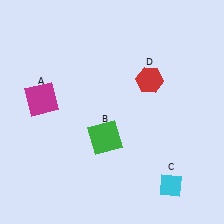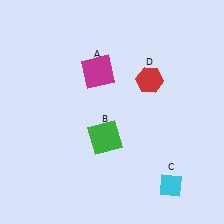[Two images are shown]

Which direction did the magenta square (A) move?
The magenta square (A) moved right.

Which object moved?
The magenta square (A) moved right.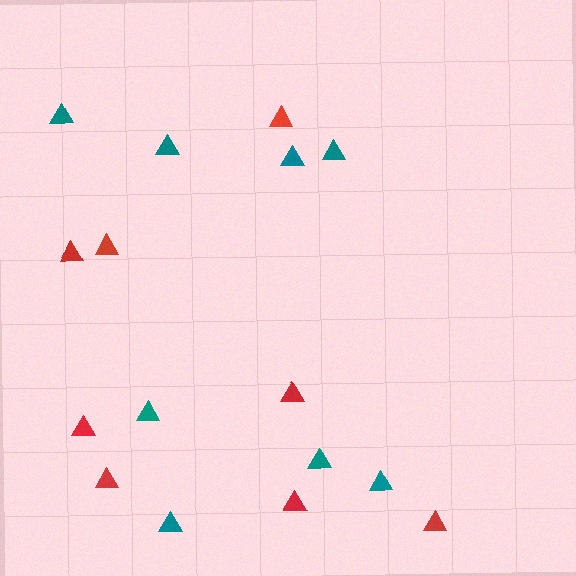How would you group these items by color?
There are 2 groups: one group of teal triangles (8) and one group of red triangles (8).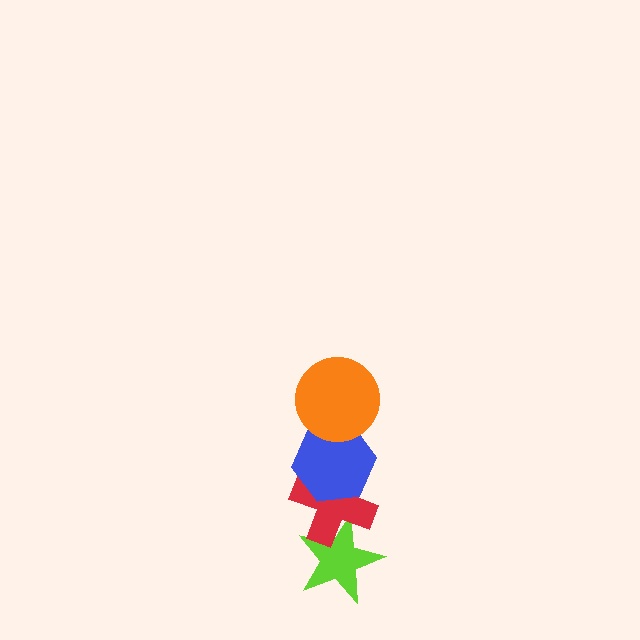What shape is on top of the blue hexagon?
The orange circle is on top of the blue hexagon.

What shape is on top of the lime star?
The red cross is on top of the lime star.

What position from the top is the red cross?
The red cross is 3rd from the top.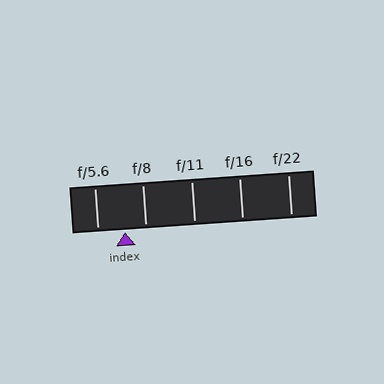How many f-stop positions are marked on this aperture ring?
There are 5 f-stop positions marked.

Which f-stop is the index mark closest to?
The index mark is closest to f/8.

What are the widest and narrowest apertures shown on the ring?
The widest aperture shown is f/5.6 and the narrowest is f/22.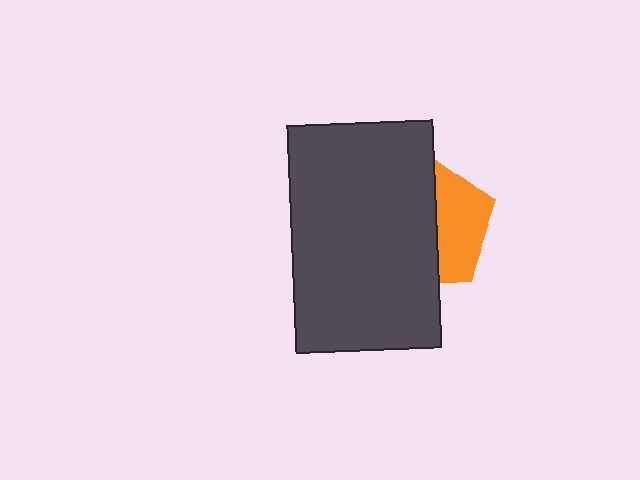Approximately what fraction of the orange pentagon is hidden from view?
Roughly 61% of the orange pentagon is hidden behind the dark gray rectangle.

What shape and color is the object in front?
The object in front is a dark gray rectangle.